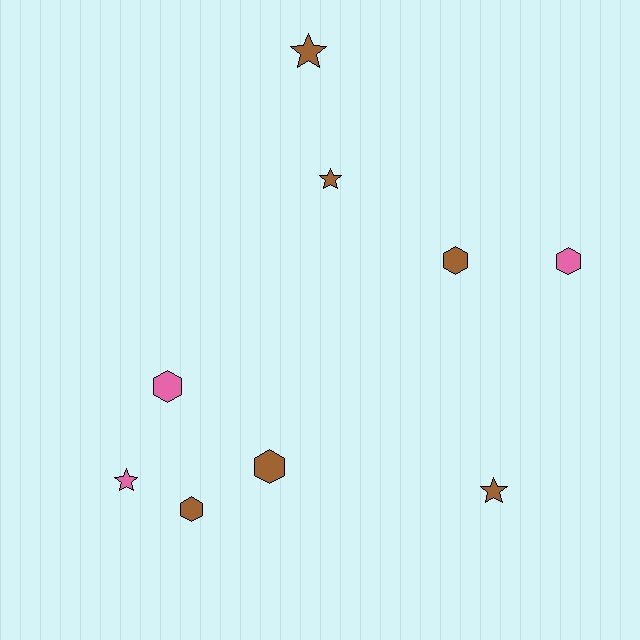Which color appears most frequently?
Brown, with 6 objects.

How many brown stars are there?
There are 3 brown stars.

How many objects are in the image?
There are 9 objects.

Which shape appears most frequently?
Hexagon, with 5 objects.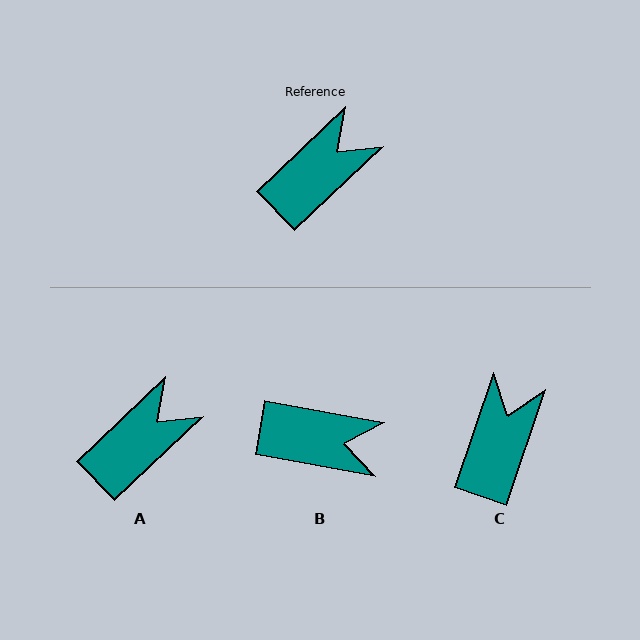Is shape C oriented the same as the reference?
No, it is off by about 28 degrees.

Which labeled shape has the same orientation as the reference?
A.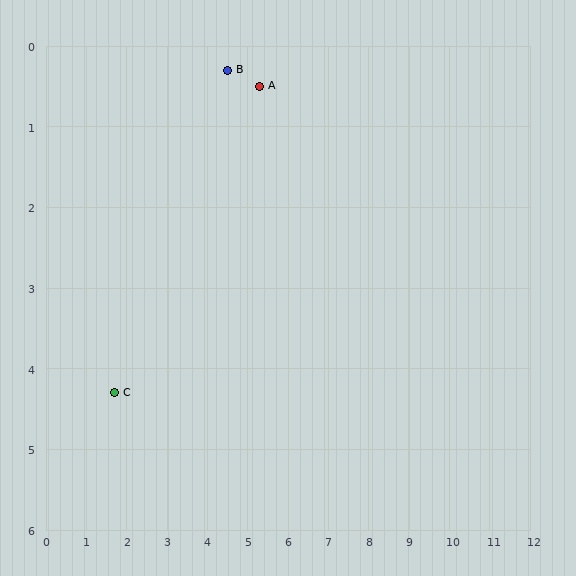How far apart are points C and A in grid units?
Points C and A are about 5.2 grid units apart.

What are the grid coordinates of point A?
Point A is at approximately (5.3, 0.5).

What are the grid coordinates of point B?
Point B is at approximately (4.5, 0.3).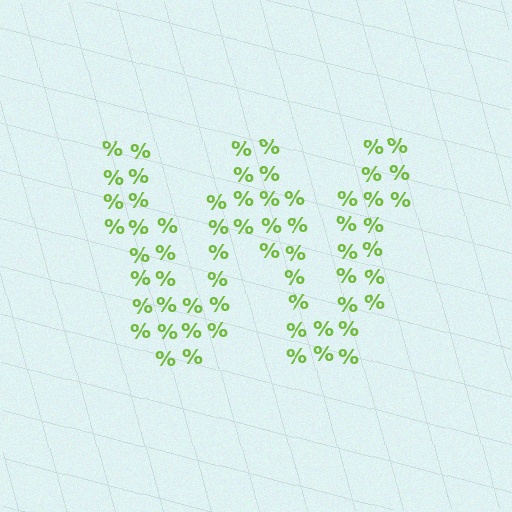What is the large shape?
The large shape is the letter W.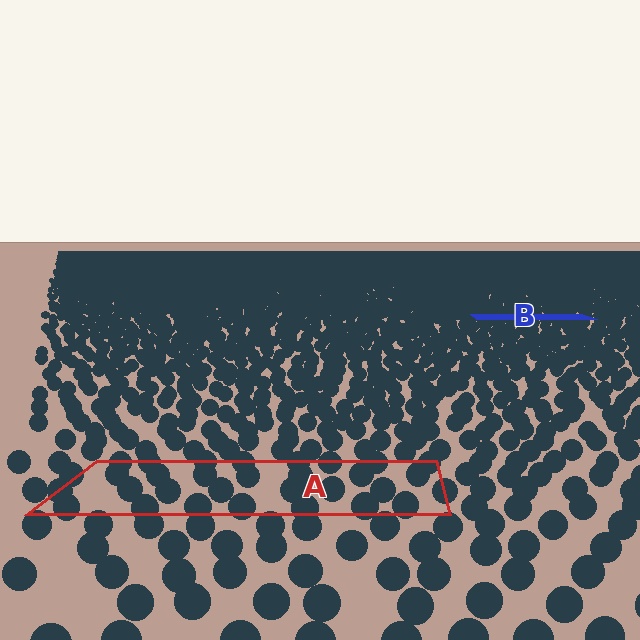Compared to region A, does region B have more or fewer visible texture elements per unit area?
Region B has more texture elements per unit area — they are packed more densely because it is farther away.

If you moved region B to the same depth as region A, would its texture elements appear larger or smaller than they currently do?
They would appear larger. At a closer depth, the same texture elements are projected at a bigger on-screen size.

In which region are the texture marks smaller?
The texture marks are smaller in region B, because it is farther away.